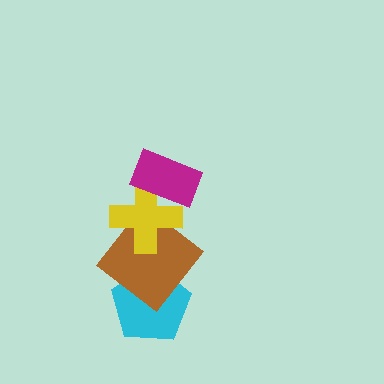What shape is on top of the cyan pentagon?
The brown diamond is on top of the cyan pentagon.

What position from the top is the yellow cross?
The yellow cross is 2nd from the top.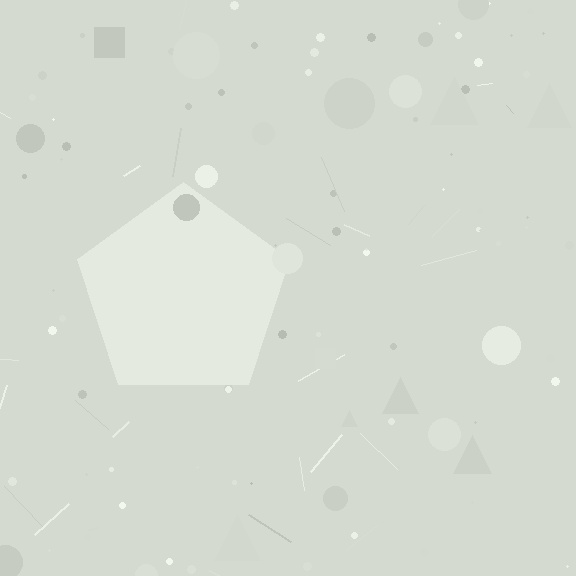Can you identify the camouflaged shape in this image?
The camouflaged shape is a pentagon.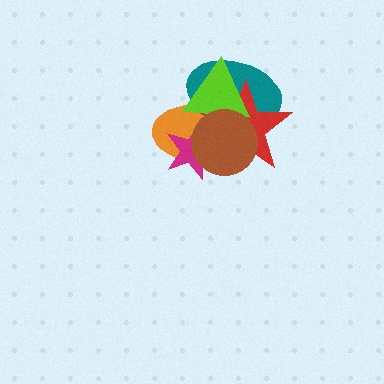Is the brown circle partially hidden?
No, no other shape covers it.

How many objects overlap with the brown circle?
5 objects overlap with the brown circle.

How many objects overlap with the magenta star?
4 objects overlap with the magenta star.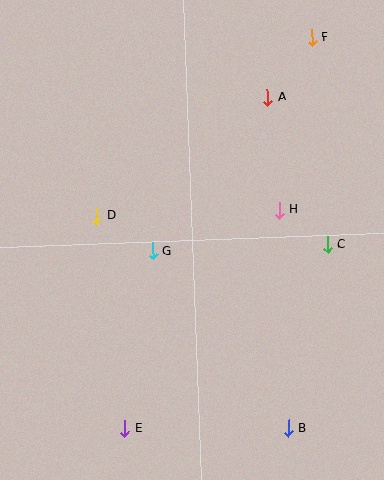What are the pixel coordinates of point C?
Point C is at (328, 245).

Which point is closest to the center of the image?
Point G at (153, 251) is closest to the center.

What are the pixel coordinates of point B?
Point B is at (288, 428).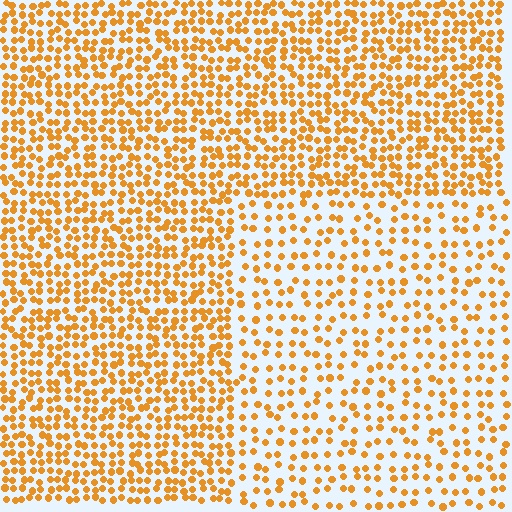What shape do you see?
I see a rectangle.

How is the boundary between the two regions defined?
The boundary is defined by a change in element density (approximately 1.9x ratio). All elements are the same color, size, and shape.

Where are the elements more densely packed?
The elements are more densely packed outside the rectangle boundary.